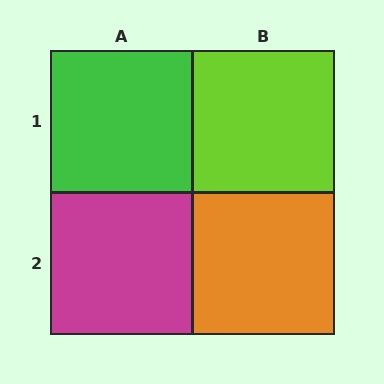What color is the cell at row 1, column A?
Green.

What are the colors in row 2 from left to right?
Magenta, orange.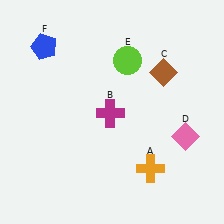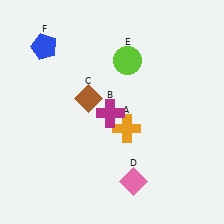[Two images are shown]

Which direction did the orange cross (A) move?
The orange cross (A) moved up.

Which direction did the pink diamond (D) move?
The pink diamond (D) moved left.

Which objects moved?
The objects that moved are: the orange cross (A), the brown diamond (C), the pink diamond (D).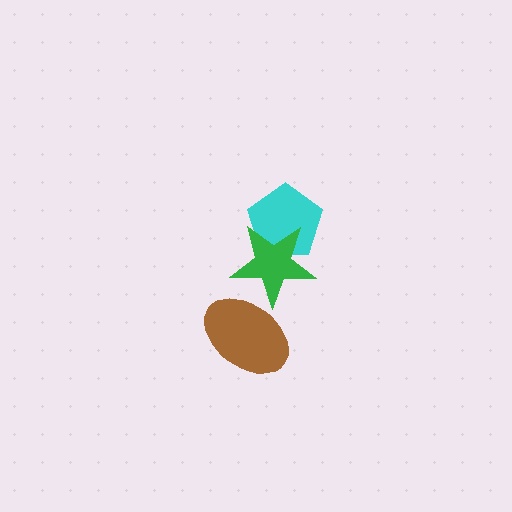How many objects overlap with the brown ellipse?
1 object overlaps with the brown ellipse.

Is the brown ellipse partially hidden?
Yes, it is partially covered by another shape.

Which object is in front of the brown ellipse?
The green star is in front of the brown ellipse.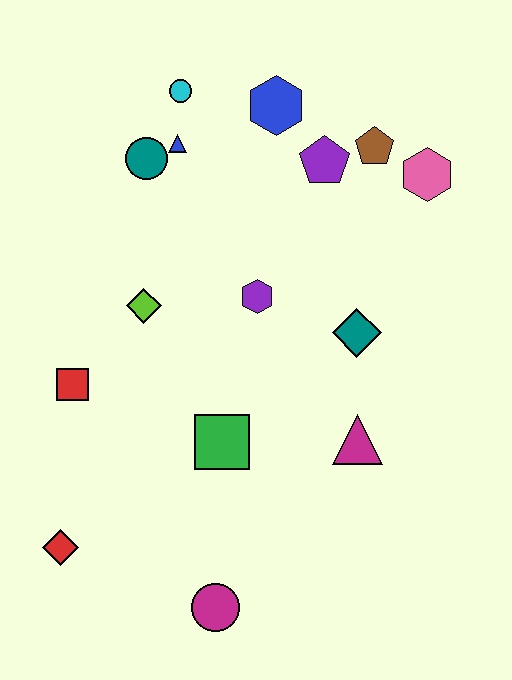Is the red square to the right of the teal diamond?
No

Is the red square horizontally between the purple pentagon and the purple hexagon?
No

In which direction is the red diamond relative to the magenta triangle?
The red diamond is to the left of the magenta triangle.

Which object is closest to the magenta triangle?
The teal diamond is closest to the magenta triangle.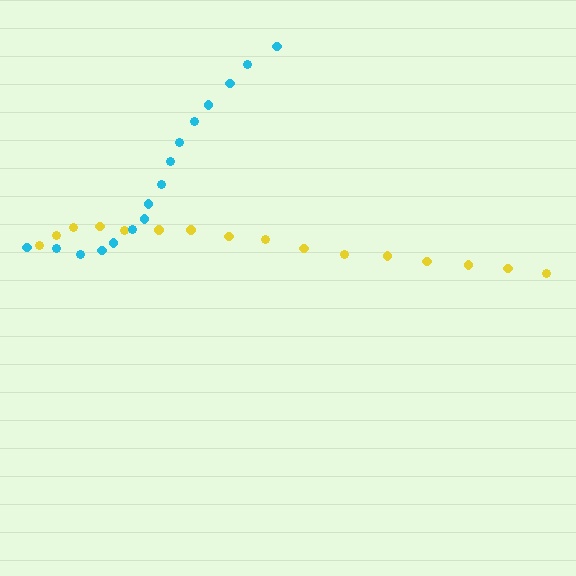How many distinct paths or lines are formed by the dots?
There are 2 distinct paths.